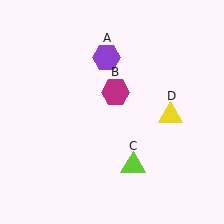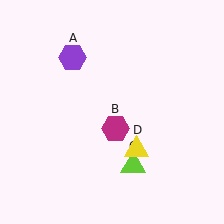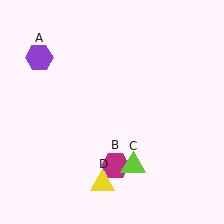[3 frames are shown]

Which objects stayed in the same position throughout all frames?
Lime triangle (object C) remained stationary.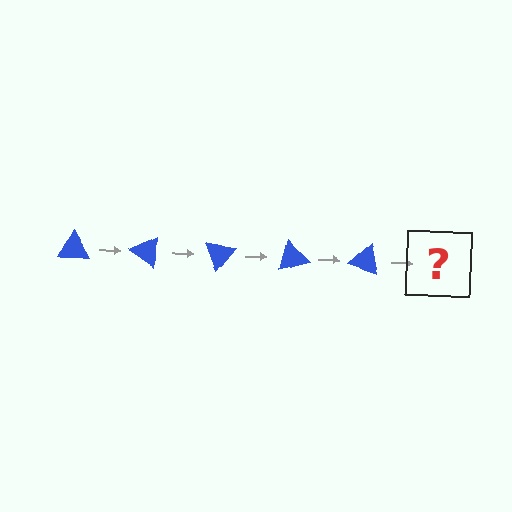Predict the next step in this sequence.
The next step is a blue triangle rotated 175 degrees.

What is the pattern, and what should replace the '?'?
The pattern is that the triangle rotates 35 degrees each step. The '?' should be a blue triangle rotated 175 degrees.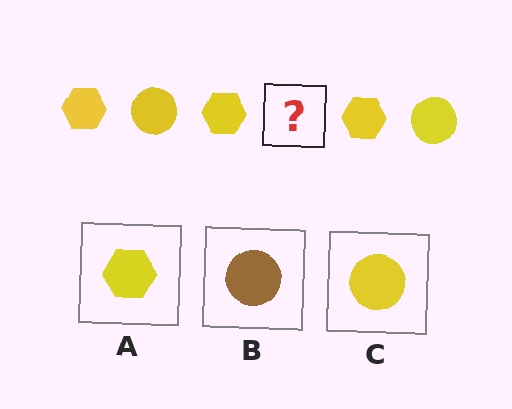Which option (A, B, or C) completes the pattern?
C.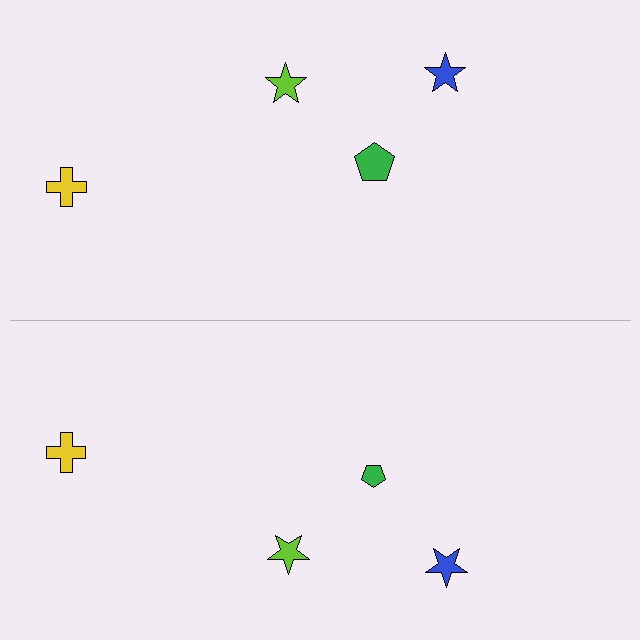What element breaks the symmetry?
The green pentagon on the bottom side has a different size than its mirror counterpart.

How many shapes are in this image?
There are 8 shapes in this image.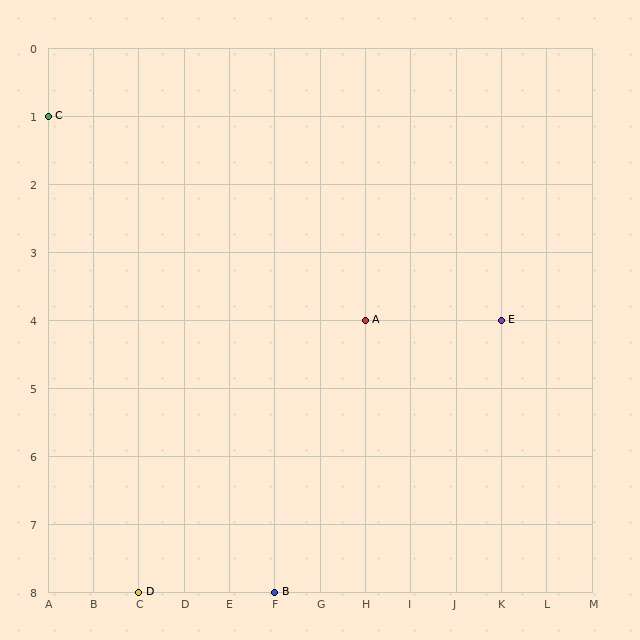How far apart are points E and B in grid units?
Points E and B are 5 columns and 4 rows apart (about 6.4 grid units diagonally).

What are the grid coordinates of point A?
Point A is at grid coordinates (H, 4).